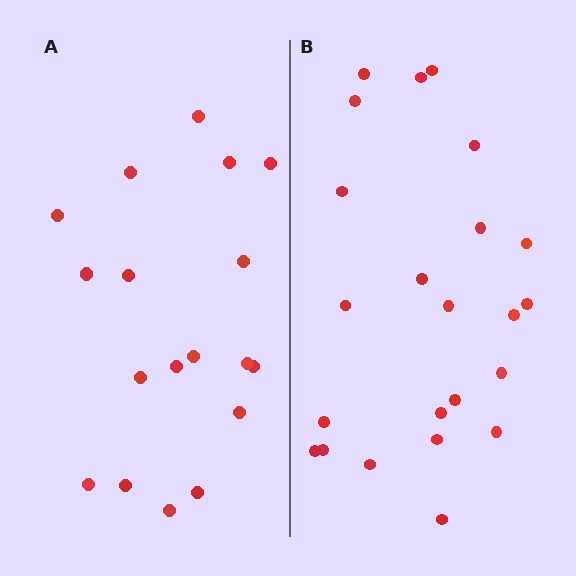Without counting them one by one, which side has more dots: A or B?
Region B (the right region) has more dots.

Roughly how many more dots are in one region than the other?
Region B has about 5 more dots than region A.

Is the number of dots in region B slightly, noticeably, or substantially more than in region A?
Region B has noticeably more, but not dramatically so. The ratio is roughly 1.3 to 1.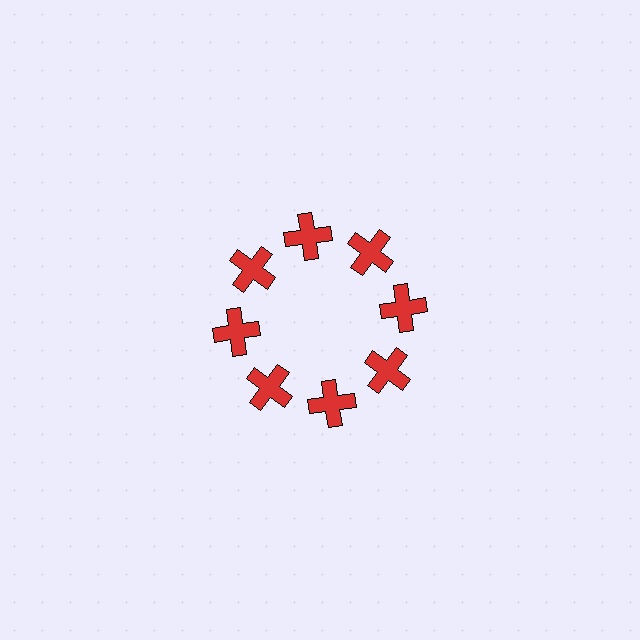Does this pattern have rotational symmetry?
Yes, this pattern has 8-fold rotational symmetry. It looks the same after rotating 45 degrees around the center.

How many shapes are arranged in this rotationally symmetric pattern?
There are 8 shapes, arranged in 8 groups of 1.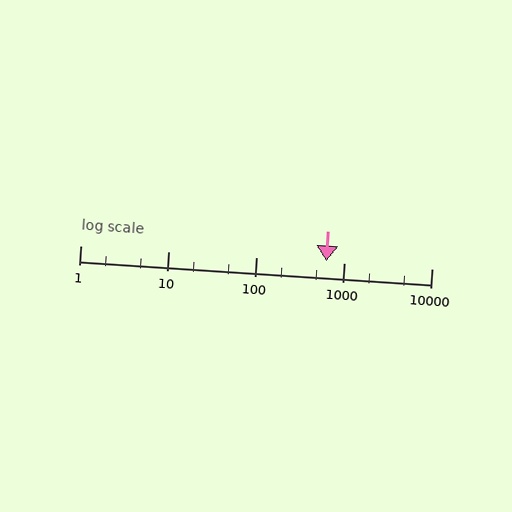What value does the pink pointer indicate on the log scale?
The pointer indicates approximately 640.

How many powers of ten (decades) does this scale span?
The scale spans 4 decades, from 1 to 10000.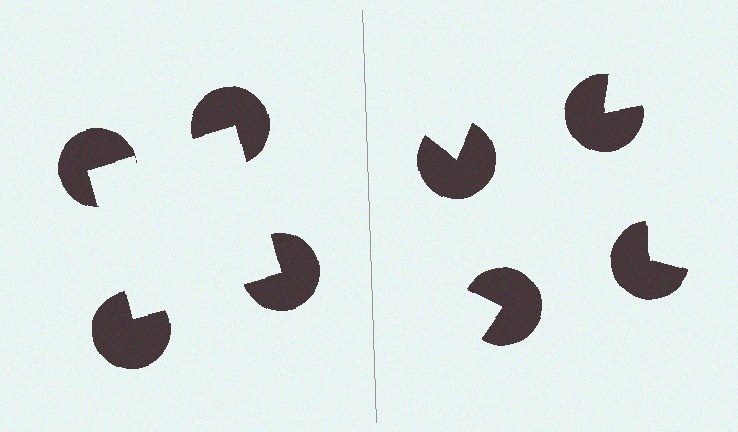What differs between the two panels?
The pac-man discs are positioned identically on both sides; only the wedge orientations differ. On the left they align to a square; on the right they are misaligned.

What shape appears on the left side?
An illusory square.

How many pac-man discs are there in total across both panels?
8 — 4 on each side.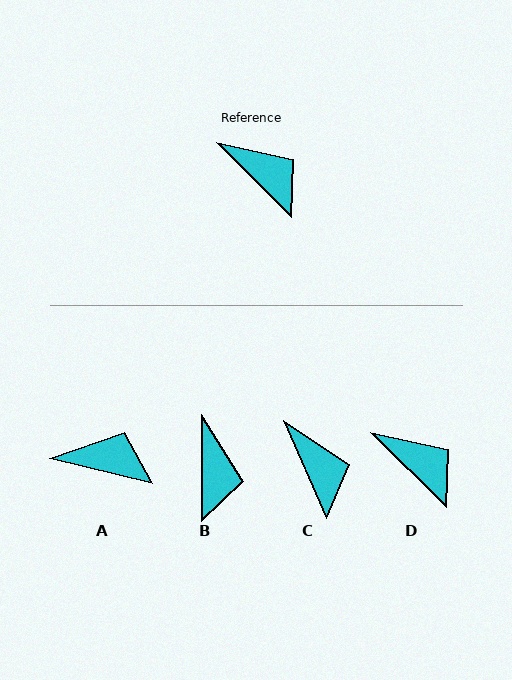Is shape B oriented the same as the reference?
No, it is off by about 45 degrees.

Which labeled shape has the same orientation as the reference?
D.